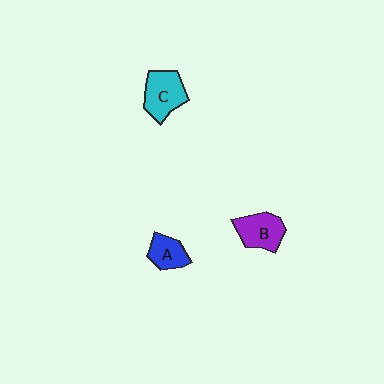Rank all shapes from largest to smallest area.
From largest to smallest: C (cyan), B (purple), A (blue).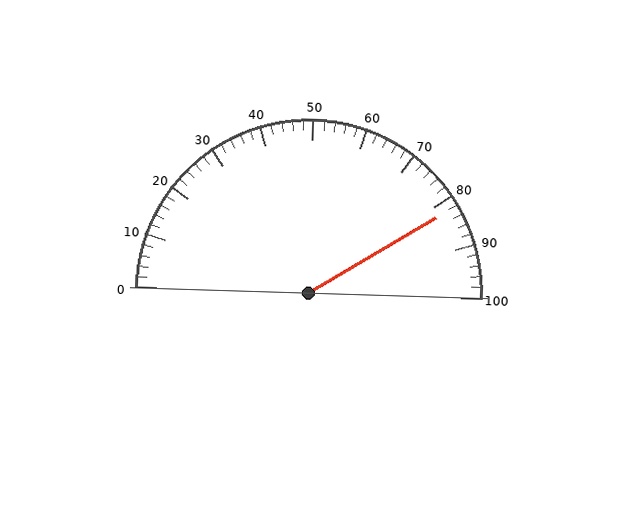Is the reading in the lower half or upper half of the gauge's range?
The reading is in the upper half of the range (0 to 100).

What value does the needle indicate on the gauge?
The needle indicates approximately 82.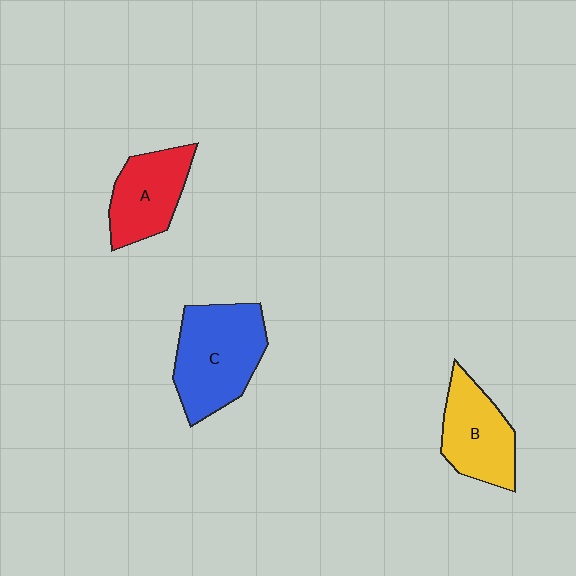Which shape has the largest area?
Shape C (blue).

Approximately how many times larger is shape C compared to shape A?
Approximately 1.4 times.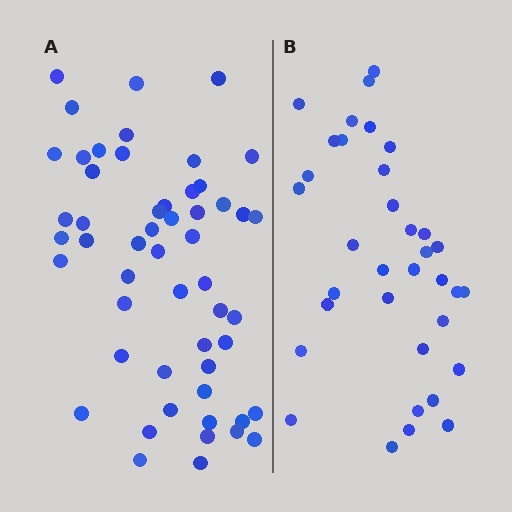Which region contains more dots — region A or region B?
Region A (the left region) has more dots.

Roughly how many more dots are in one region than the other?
Region A has approximately 20 more dots than region B.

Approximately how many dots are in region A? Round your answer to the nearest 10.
About 50 dots. (The exact count is 53, which rounds to 50.)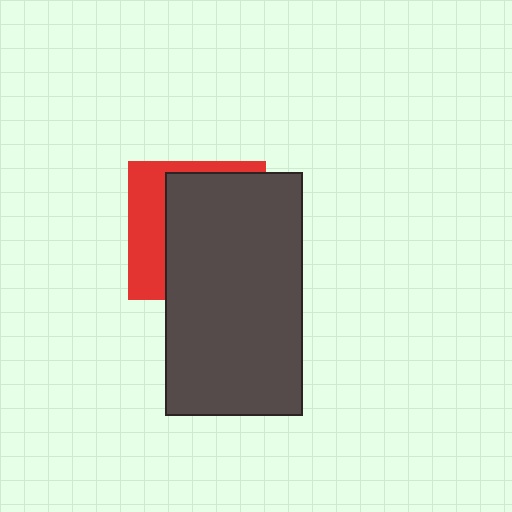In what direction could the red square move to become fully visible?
The red square could move left. That would shift it out from behind the dark gray rectangle entirely.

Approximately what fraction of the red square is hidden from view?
Roughly 67% of the red square is hidden behind the dark gray rectangle.